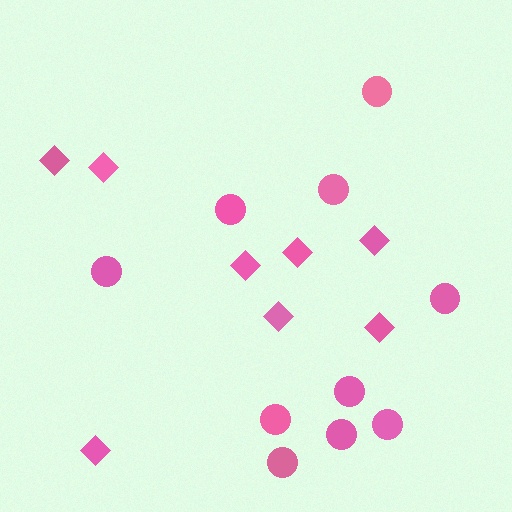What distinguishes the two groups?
There are 2 groups: one group of diamonds (8) and one group of circles (10).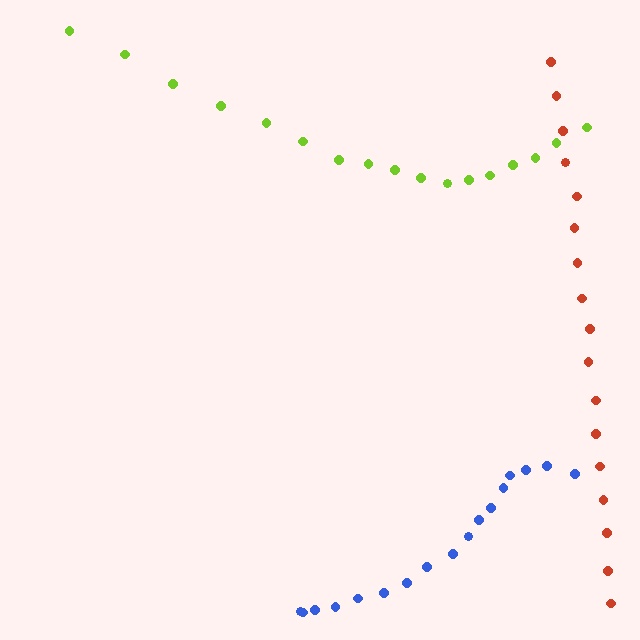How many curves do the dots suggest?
There are 3 distinct paths.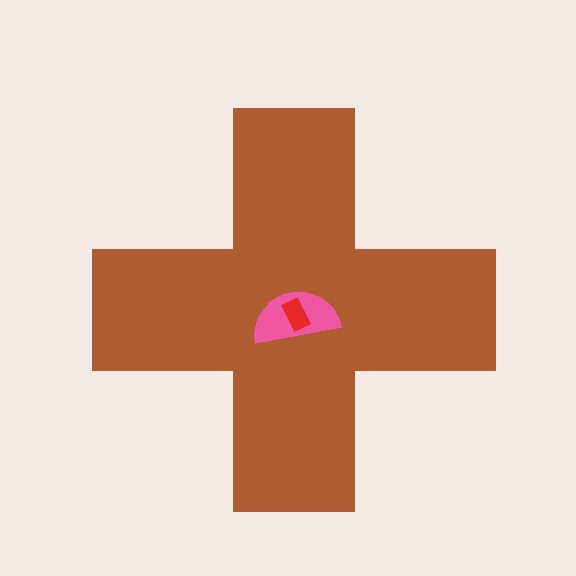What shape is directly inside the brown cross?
The pink semicircle.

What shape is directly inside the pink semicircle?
The red rectangle.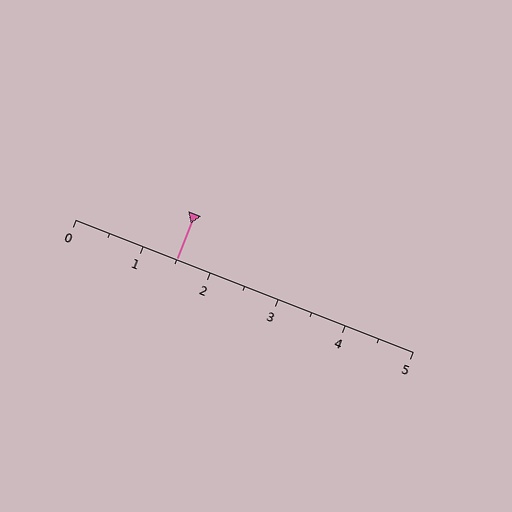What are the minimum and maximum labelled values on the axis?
The axis runs from 0 to 5.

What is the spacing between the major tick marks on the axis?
The major ticks are spaced 1 apart.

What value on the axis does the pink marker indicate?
The marker indicates approximately 1.5.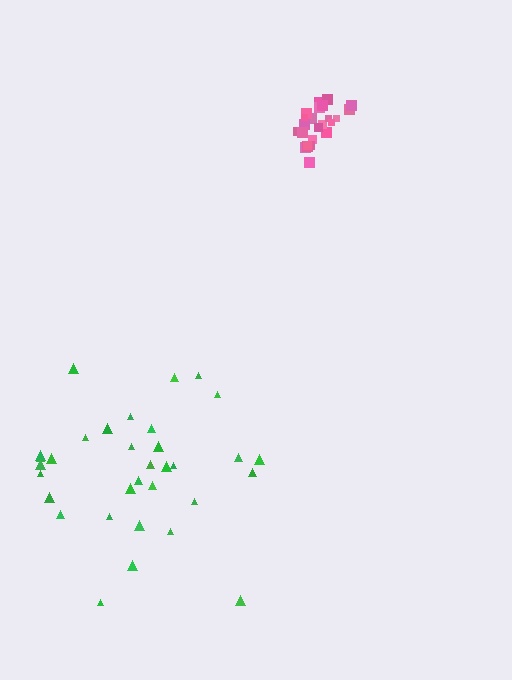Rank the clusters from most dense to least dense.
pink, green.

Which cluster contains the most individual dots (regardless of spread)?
Green (34).